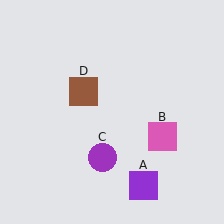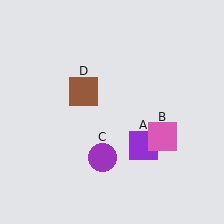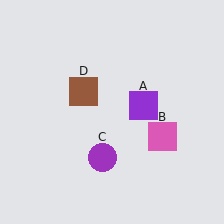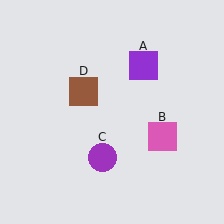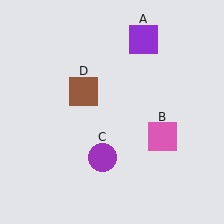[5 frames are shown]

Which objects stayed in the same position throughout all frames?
Pink square (object B) and purple circle (object C) and brown square (object D) remained stationary.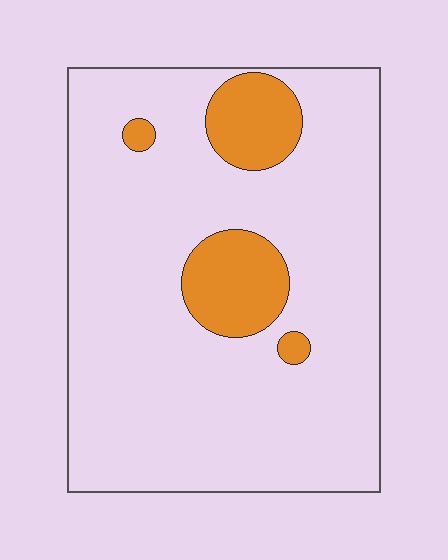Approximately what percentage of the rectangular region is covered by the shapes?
Approximately 15%.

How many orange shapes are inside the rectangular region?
4.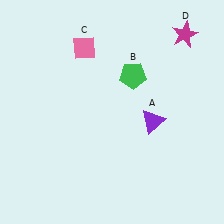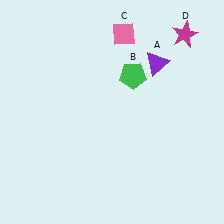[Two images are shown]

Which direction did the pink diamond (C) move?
The pink diamond (C) moved right.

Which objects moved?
The objects that moved are: the purple triangle (A), the pink diamond (C).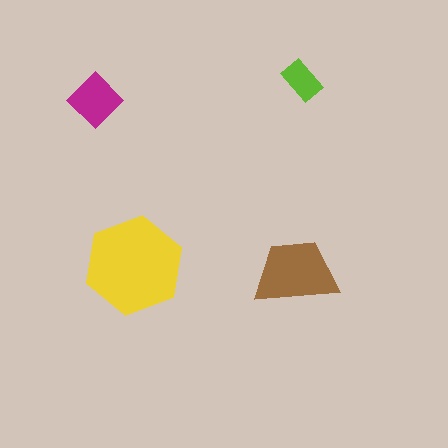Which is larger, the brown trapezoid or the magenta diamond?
The brown trapezoid.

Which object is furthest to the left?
The magenta diamond is leftmost.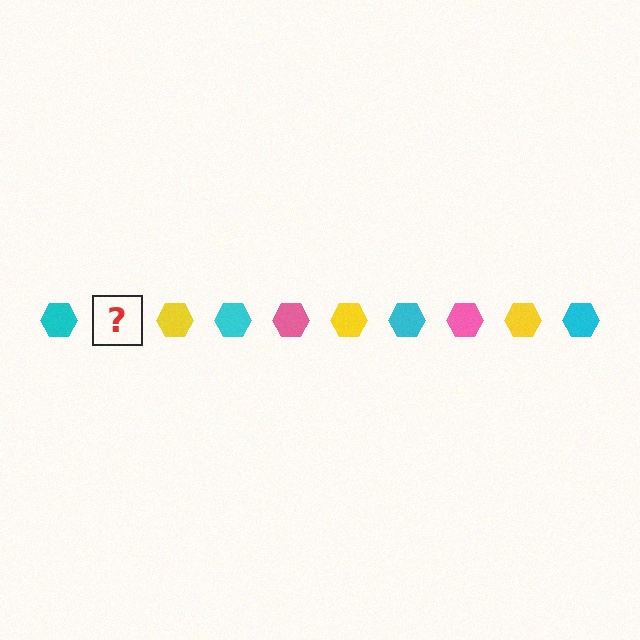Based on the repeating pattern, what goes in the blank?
The blank should be a pink hexagon.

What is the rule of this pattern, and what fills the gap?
The rule is that the pattern cycles through cyan, pink, yellow hexagons. The gap should be filled with a pink hexagon.